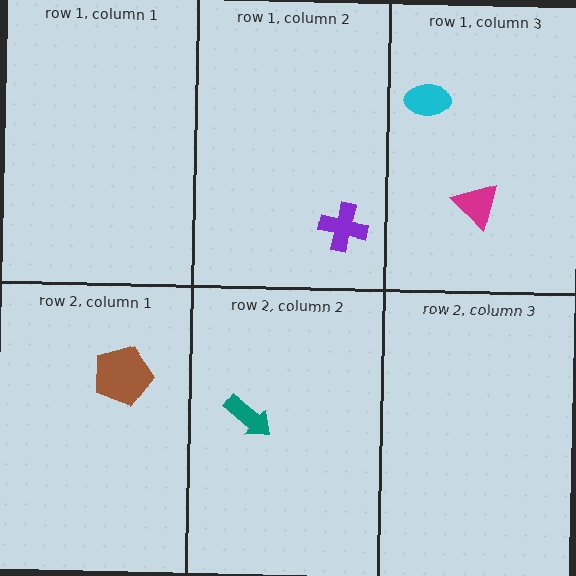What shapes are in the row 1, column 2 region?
The purple cross.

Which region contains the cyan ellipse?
The row 1, column 3 region.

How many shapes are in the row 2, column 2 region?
1.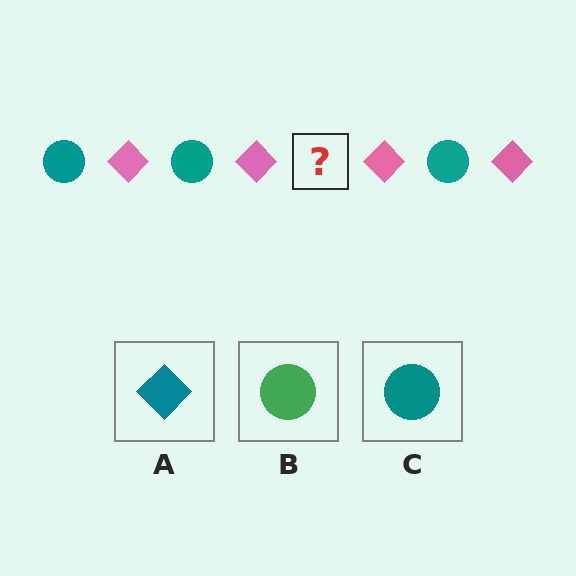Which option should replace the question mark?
Option C.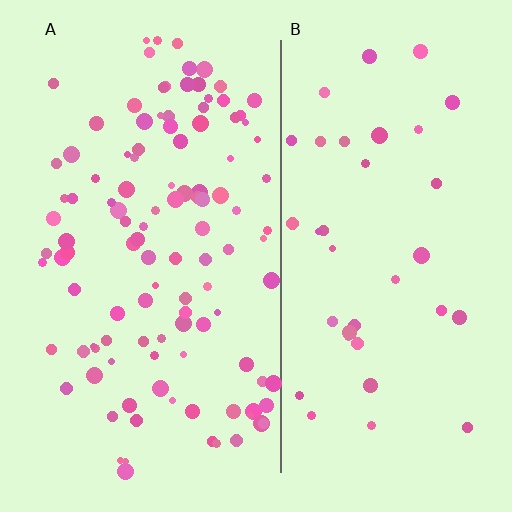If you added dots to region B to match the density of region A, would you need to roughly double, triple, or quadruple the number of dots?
Approximately triple.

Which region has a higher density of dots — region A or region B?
A (the left).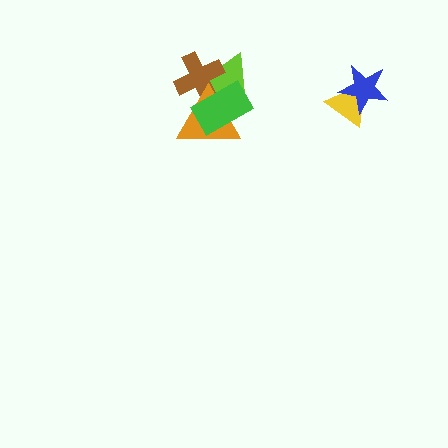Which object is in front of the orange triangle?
The green rectangle is in front of the orange triangle.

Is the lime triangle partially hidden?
Yes, it is partially covered by another shape.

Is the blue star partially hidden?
No, no other shape covers it.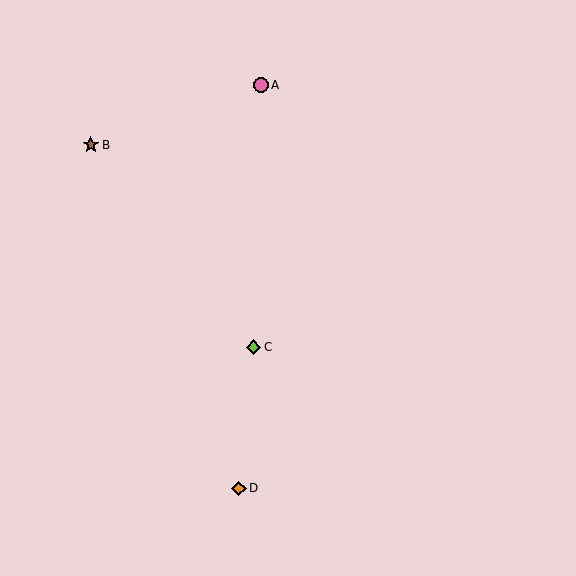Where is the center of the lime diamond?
The center of the lime diamond is at (253, 347).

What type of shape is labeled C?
Shape C is a lime diamond.